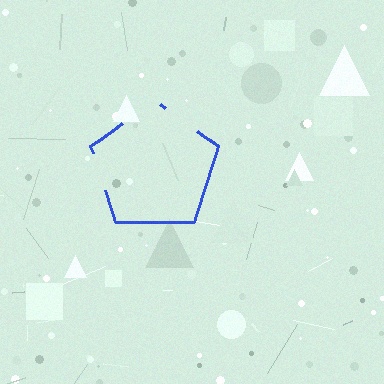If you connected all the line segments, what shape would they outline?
They would outline a pentagon.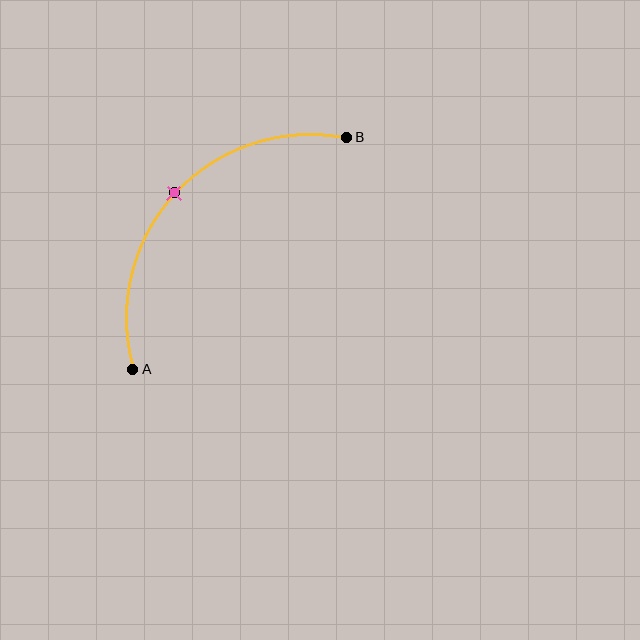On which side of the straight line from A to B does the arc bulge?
The arc bulges above and to the left of the straight line connecting A and B.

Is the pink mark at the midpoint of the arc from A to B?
Yes. The pink mark lies on the arc at equal arc-length from both A and B — it is the arc midpoint.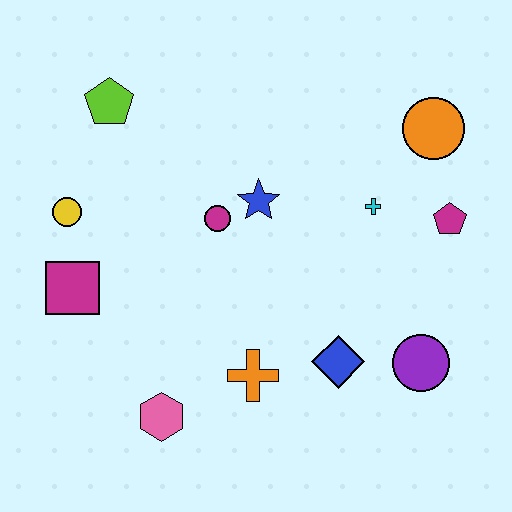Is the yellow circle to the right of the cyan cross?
No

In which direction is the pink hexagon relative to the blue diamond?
The pink hexagon is to the left of the blue diamond.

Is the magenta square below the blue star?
Yes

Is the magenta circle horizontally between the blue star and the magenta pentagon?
No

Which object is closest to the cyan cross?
The magenta pentagon is closest to the cyan cross.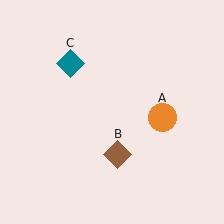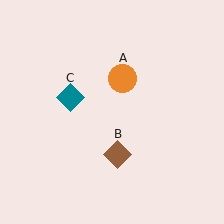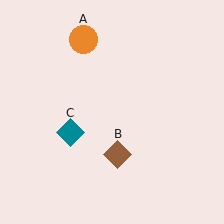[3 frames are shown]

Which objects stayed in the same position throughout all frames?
Brown diamond (object B) remained stationary.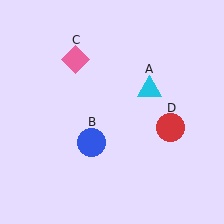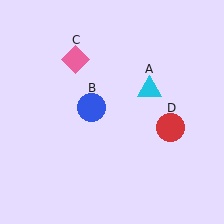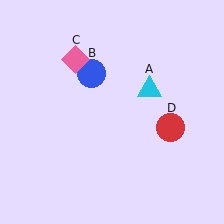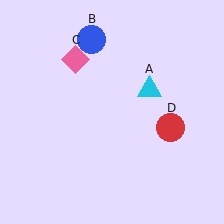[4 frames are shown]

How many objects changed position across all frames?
1 object changed position: blue circle (object B).